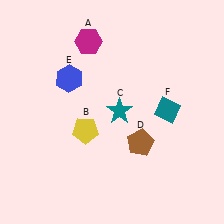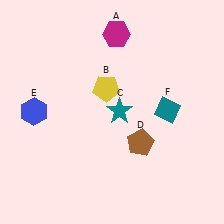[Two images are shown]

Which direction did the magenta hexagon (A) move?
The magenta hexagon (A) moved right.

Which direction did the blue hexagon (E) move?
The blue hexagon (E) moved left.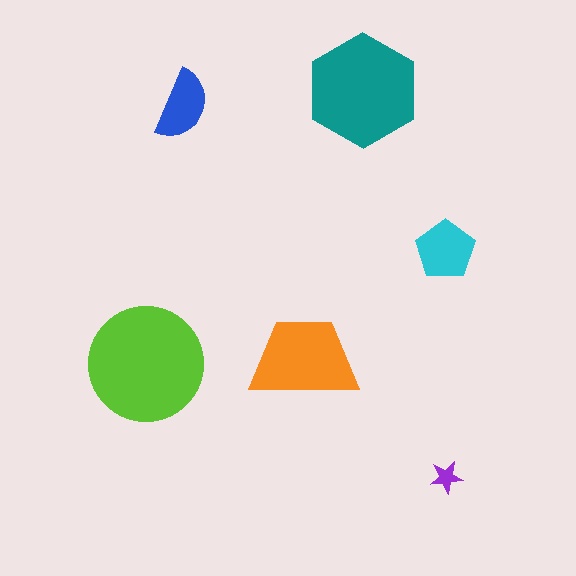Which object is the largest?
The lime circle.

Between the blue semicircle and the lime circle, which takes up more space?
The lime circle.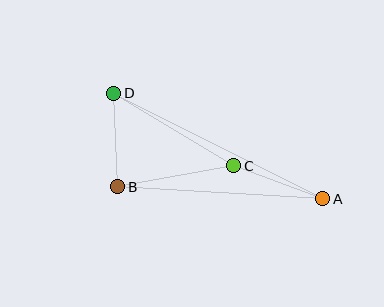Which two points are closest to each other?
Points B and D are closest to each other.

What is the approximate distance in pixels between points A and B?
The distance between A and B is approximately 205 pixels.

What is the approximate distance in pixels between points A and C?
The distance between A and C is approximately 95 pixels.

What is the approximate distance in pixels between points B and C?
The distance between B and C is approximately 118 pixels.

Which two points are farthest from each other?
Points A and D are farthest from each other.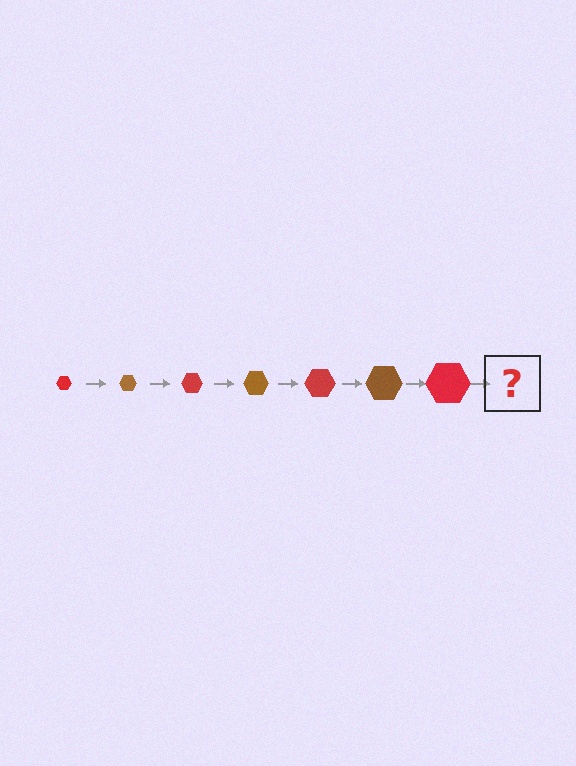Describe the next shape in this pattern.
It should be a brown hexagon, larger than the previous one.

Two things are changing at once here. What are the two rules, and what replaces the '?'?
The two rules are that the hexagon grows larger each step and the color cycles through red and brown. The '?' should be a brown hexagon, larger than the previous one.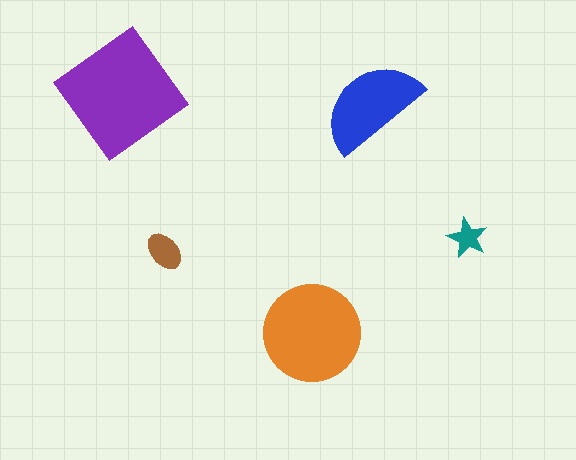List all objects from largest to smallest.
The purple diamond, the orange circle, the blue semicircle, the brown ellipse, the teal star.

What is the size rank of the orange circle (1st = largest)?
2nd.